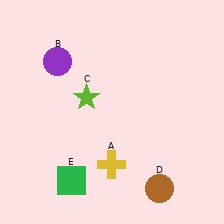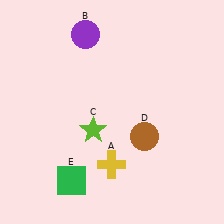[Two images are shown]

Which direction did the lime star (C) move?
The lime star (C) moved down.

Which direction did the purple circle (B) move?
The purple circle (B) moved up.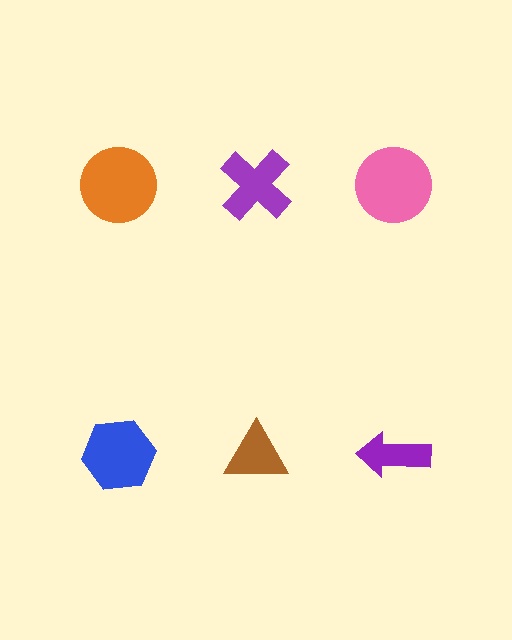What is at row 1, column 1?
An orange circle.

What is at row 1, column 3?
A pink circle.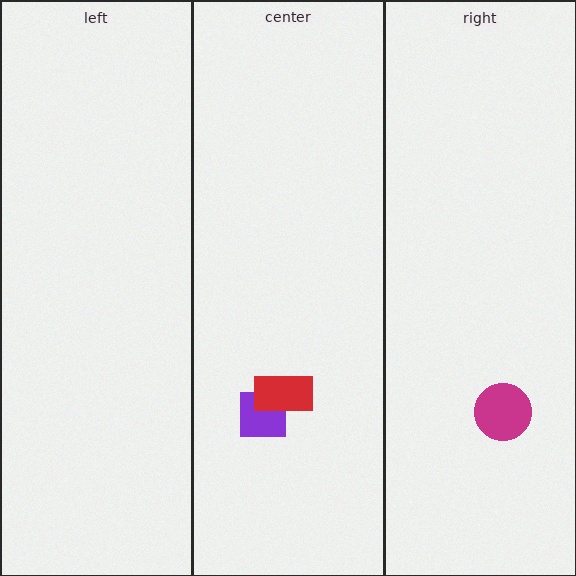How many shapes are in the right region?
1.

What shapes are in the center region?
The purple square, the red rectangle.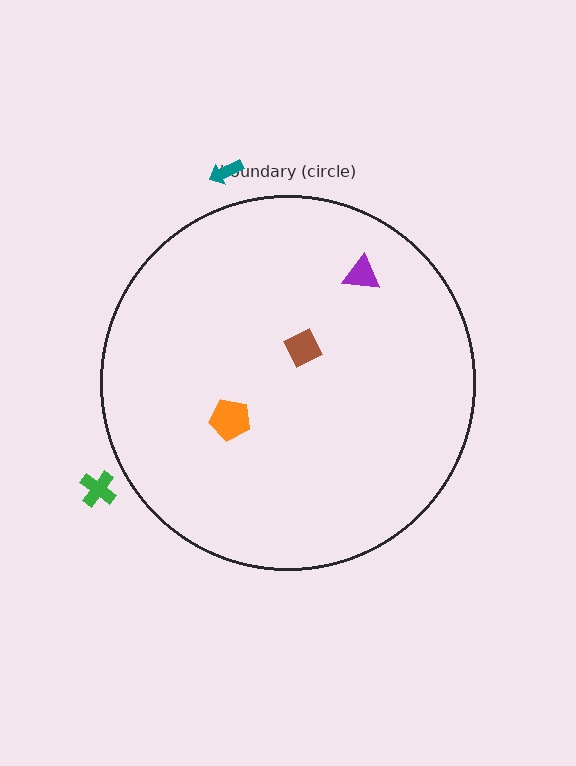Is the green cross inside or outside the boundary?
Outside.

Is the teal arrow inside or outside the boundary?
Outside.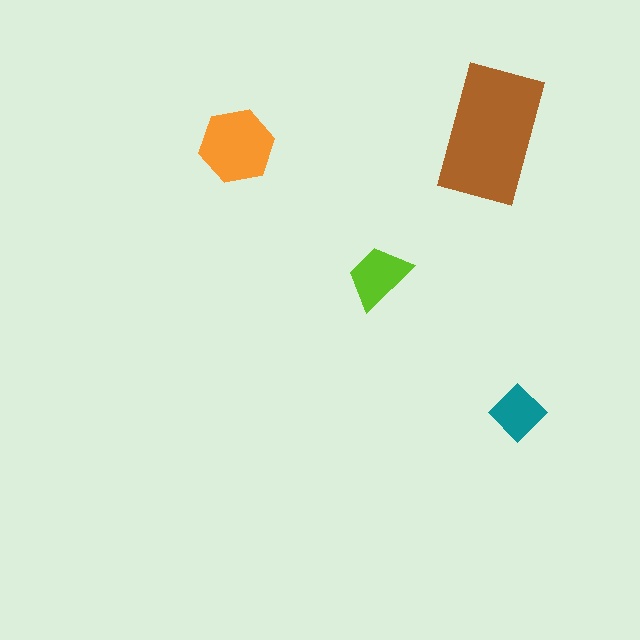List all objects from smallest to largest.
The teal diamond, the lime trapezoid, the orange hexagon, the brown rectangle.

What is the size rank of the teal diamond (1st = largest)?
4th.